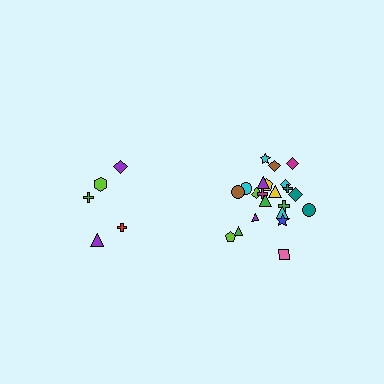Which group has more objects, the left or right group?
The right group.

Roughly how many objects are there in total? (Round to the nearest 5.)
Roughly 25 objects in total.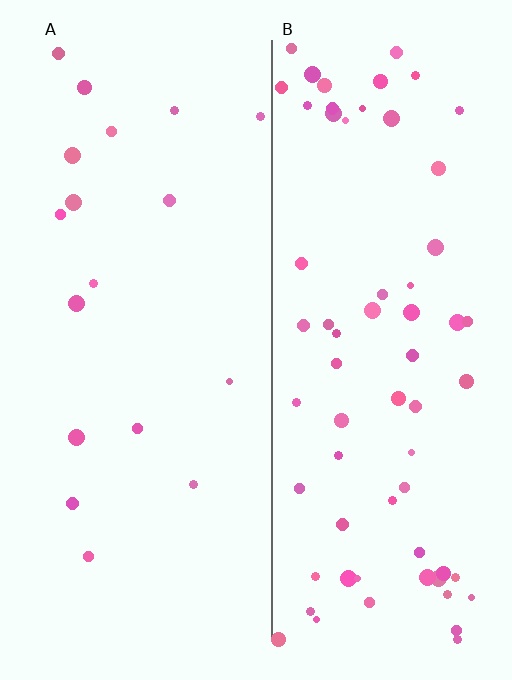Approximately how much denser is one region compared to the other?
Approximately 3.8× — region B over region A.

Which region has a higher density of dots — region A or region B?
B (the right).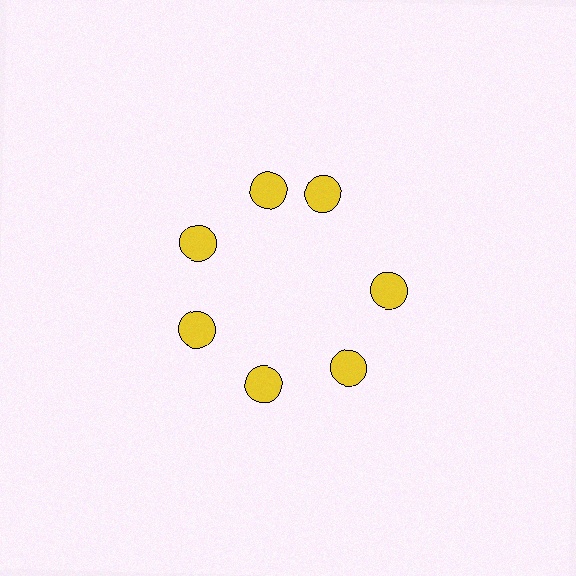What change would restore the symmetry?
The symmetry would be restored by rotating it back into even spacing with its neighbors so that all 7 circles sit at equal angles and equal distance from the center.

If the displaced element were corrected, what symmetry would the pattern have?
It would have 7-fold rotational symmetry — the pattern would map onto itself every 51 degrees.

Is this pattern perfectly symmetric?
No. The 7 yellow circles are arranged in a ring, but one element near the 1 o'clock position is rotated out of alignment along the ring, breaking the 7-fold rotational symmetry.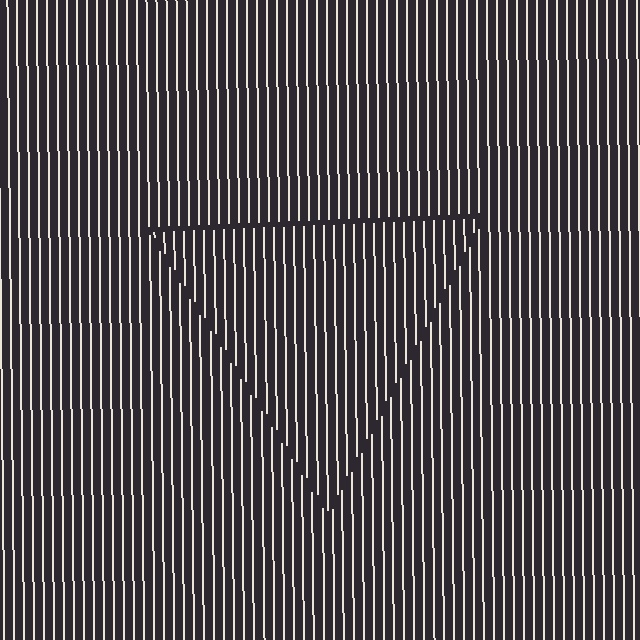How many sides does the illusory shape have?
3 sides — the line-ends trace a triangle.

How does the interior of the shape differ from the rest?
The interior of the shape contains the same grating, shifted by half a period — the contour is defined by the phase discontinuity where line-ends from the inner and outer gratings abut.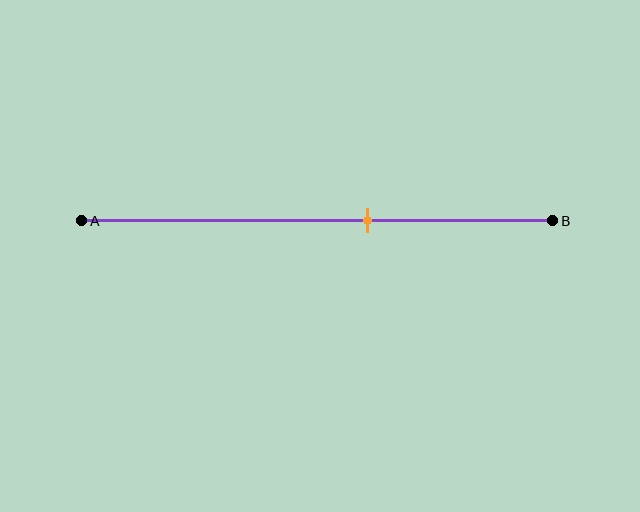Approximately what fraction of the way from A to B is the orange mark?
The orange mark is approximately 60% of the way from A to B.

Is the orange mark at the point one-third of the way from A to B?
No, the mark is at about 60% from A, not at the 33% one-third point.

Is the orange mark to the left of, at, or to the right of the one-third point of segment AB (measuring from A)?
The orange mark is to the right of the one-third point of segment AB.